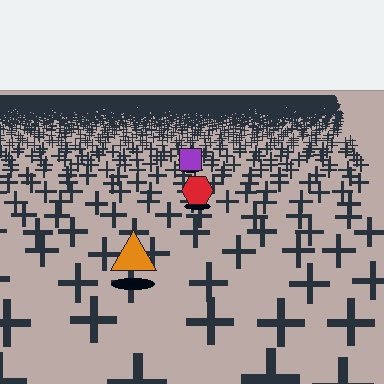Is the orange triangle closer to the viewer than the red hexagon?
Yes. The orange triangle is closer — you can tell from the texture gradient: the ground texture is coarser near it.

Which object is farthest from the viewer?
The purple square is farthest from the viewer. It appears smaller and the ground texture around it is denser.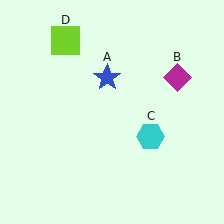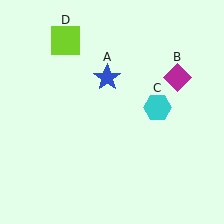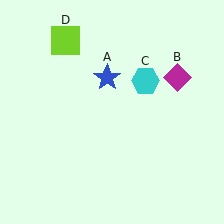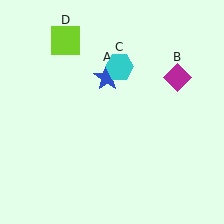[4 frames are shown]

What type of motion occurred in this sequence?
The cyan hexagon (object C) rotated counterclockwise around the center of the scene.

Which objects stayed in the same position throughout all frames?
Blue star (object A) and magenta diamond (object B) and lime square (object D) remained stationary.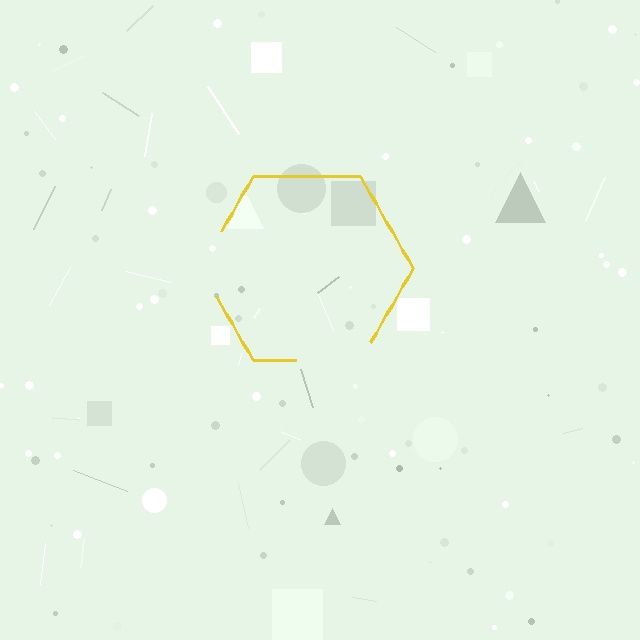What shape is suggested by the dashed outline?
The dashed outline suggests a hexagon.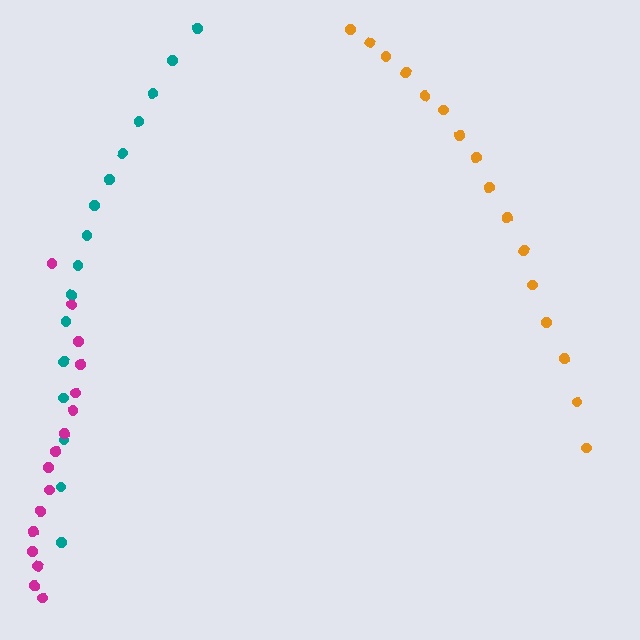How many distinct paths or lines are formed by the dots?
There are 3 distinct paths.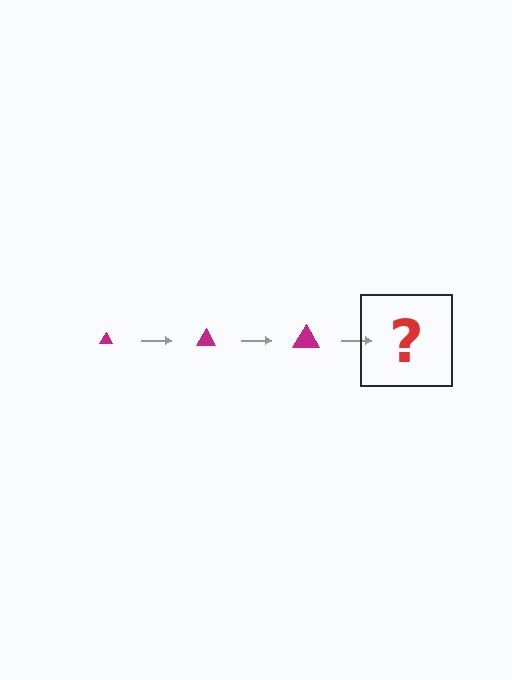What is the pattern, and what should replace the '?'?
The pattern is that the triangle gets progressively larger each step. The '?' should be a magenta triangle, larger than the previous one.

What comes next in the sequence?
The next element should be a magenta triangle, larger than the previous one.